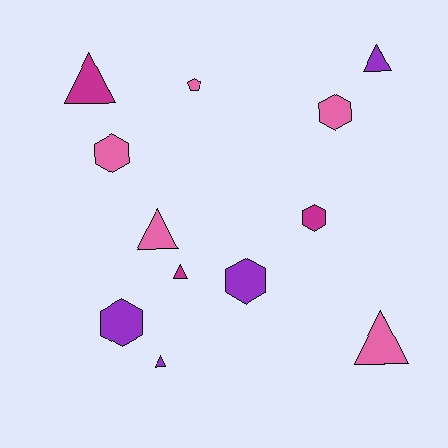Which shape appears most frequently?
Triangle, with 6 objects.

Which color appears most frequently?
Pink, with 5 objects.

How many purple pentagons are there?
There are no purple pentagons.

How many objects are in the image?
There are 12 objects.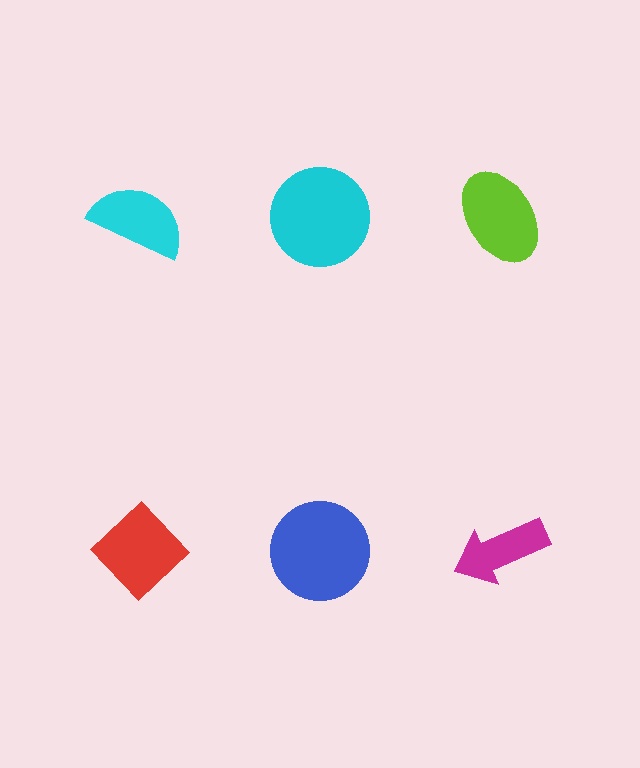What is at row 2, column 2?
A blue circle.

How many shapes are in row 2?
3 shapes.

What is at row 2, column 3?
A magenta arrow.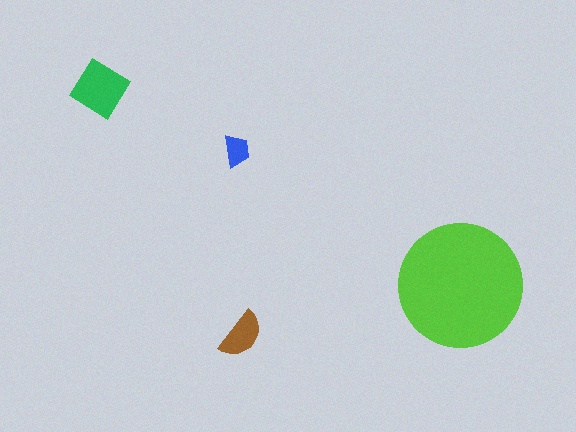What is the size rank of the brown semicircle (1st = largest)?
3rd.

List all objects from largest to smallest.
The lime circle, the green diamond, the brown semicircle, the blue trapezoid.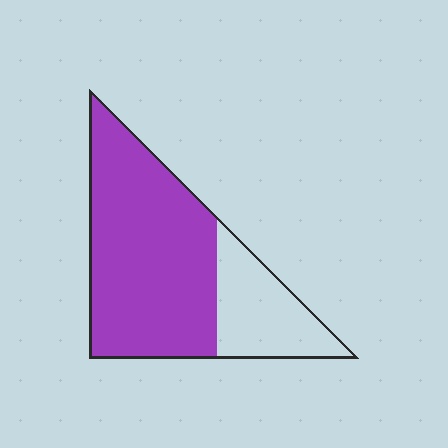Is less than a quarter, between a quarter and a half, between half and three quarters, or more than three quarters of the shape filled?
Between half and three quarters.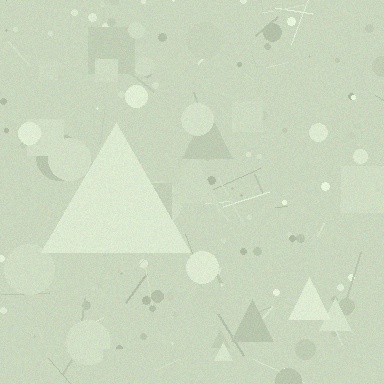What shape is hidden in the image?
A triangle is hidden in the image.